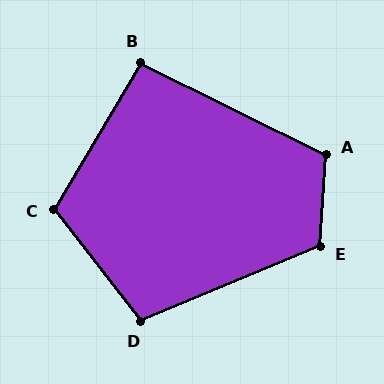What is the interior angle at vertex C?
Approximately 112 degrees (obtuse).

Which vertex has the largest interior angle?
E, at approximately 116 degrees.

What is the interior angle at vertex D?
Approximately 105 degrees (obtuse).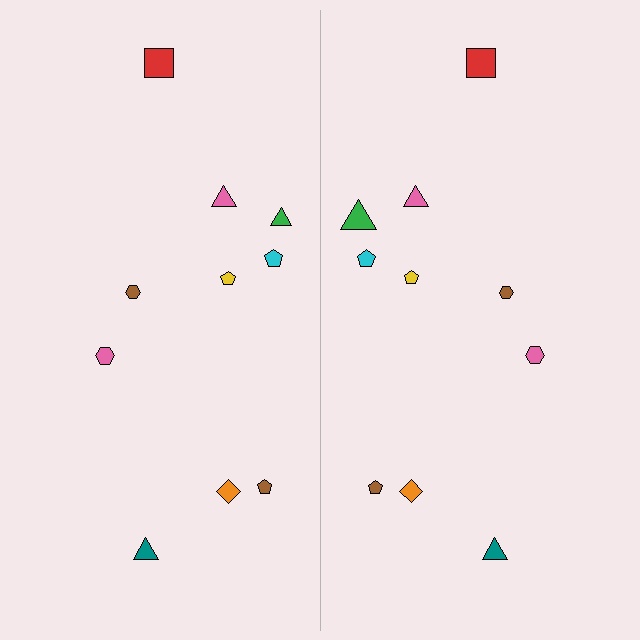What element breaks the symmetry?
The green triangle on the right side has a different size than its mirror counterpart.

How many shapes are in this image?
There are 20 shapes in this image.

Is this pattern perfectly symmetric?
No, the pattern is not perfectly symmetric. The green triangle on the right side has a different size than its mirror counterpart.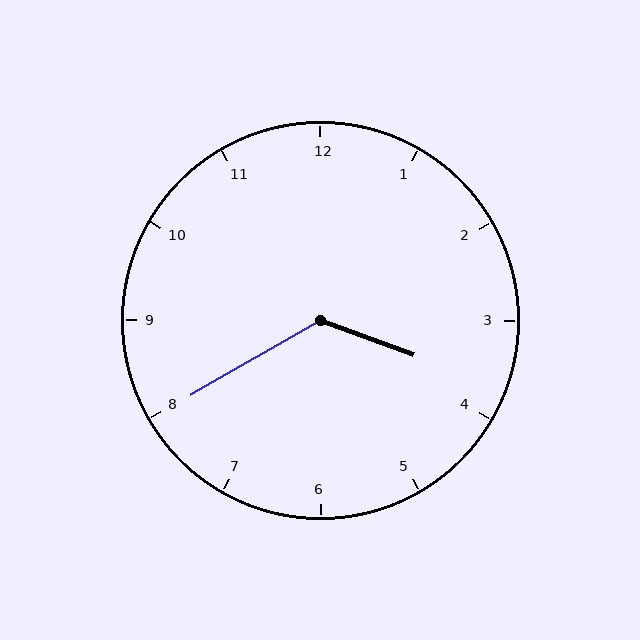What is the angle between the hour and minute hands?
Approximately 130 degrees.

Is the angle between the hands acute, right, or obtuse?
It is obtuse.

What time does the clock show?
3:40.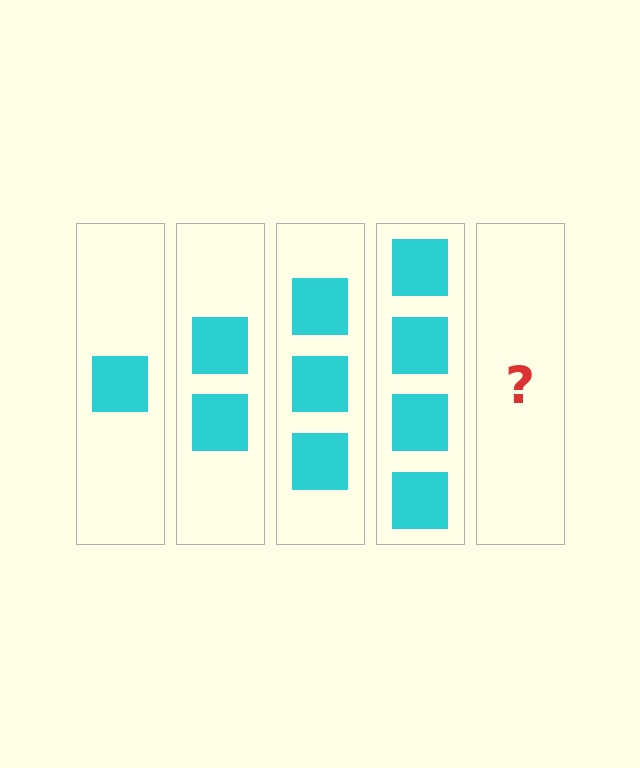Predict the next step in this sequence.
The next step is 5 squares.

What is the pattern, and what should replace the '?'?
The pattern is that each step adds one more square. The '?' should be 5 squares.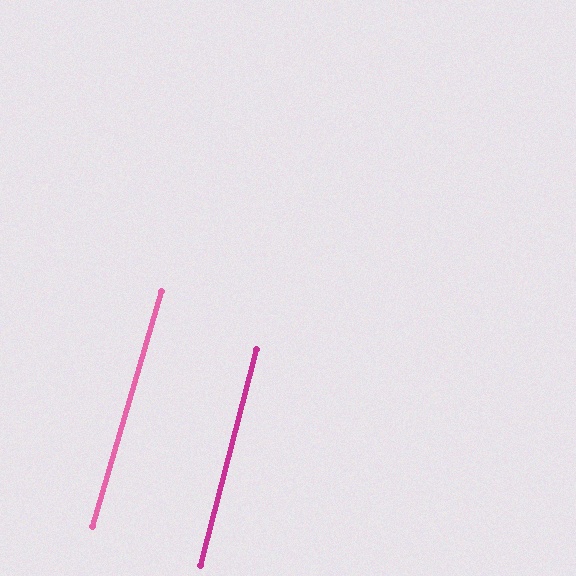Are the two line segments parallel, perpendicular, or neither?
Parallel — their directions differ by only 1.9°.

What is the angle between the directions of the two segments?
Approximately 2 degrees.